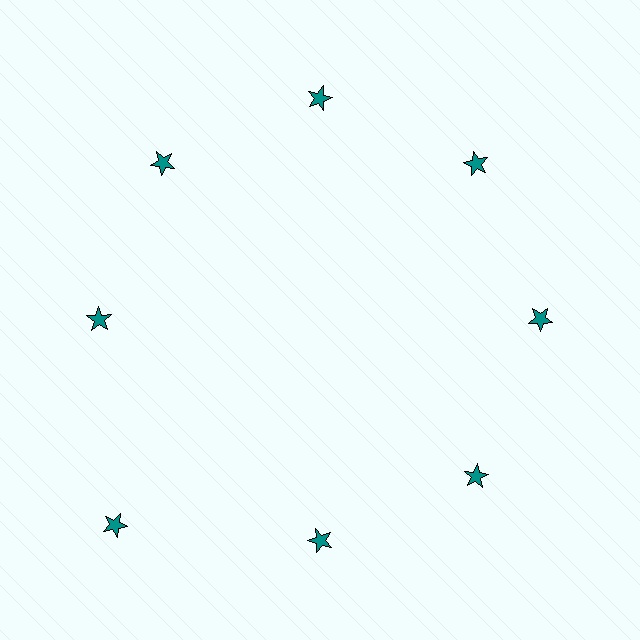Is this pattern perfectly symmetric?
No. The 8 teal stars are arranged in a ring, but one element near the 8 o'clock position is pushed outward from the center, breaking the 8-fold rotational symmetry.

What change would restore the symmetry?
The symmetry would be restored by moving it inward, back onto the ring so that all 8 stars sit at equal angles and equal distance from the center.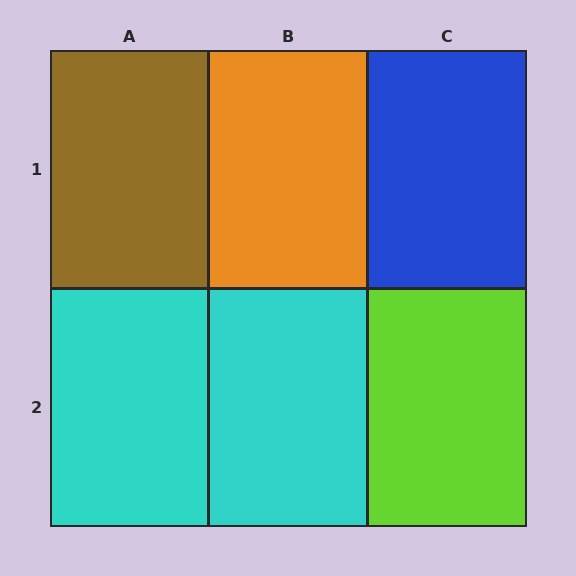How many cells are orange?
1 cell is orange.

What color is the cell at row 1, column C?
Blue.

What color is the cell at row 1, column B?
Orange.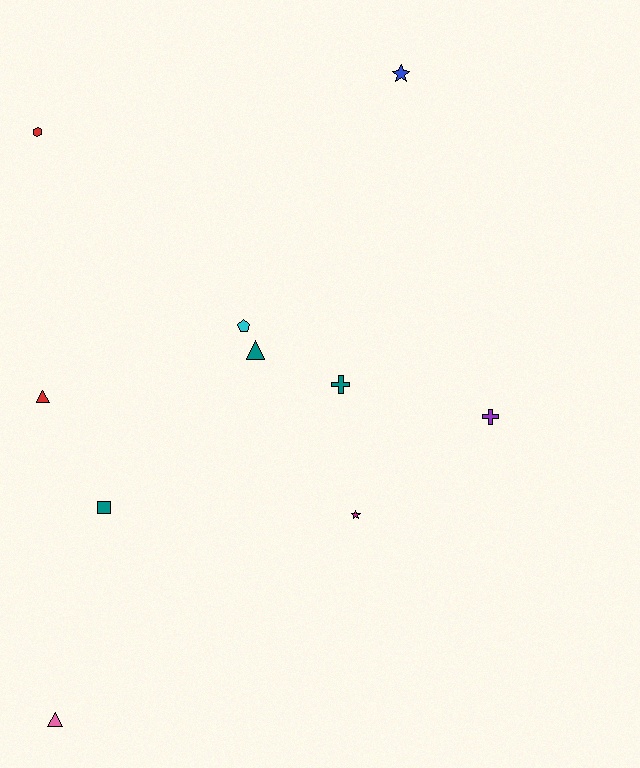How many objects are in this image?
There are 10 objects.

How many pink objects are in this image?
There is 1 pink object.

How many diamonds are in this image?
There are no diamonds.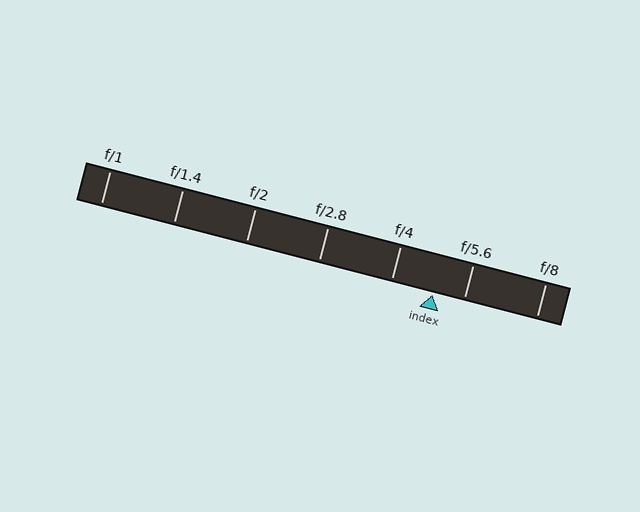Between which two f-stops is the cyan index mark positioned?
The index mark is between f/4 and f/5.6.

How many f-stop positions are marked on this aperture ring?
There are 7 f-stop positions marked.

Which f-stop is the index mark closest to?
The index mark is closest to f/5.6.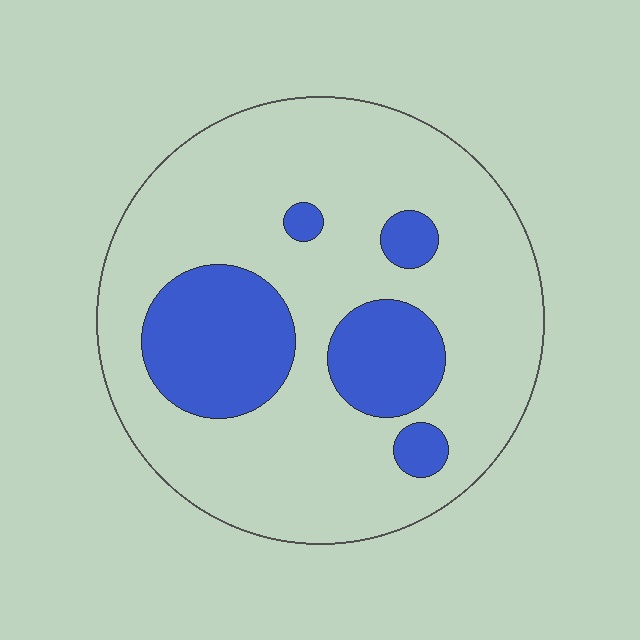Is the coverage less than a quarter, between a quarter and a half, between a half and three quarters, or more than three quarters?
Less than a quarter.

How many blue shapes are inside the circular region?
5.